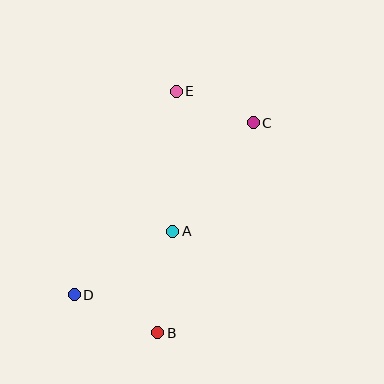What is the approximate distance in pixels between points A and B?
The distance between A and B is approximately 103 pixels.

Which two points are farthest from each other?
Points C and D are farthest from each other.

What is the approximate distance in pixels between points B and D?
The distance between B and D is approximately 92 pixels.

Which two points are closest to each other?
Points C and E are closest to each other.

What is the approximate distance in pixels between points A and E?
The distance between A and E is approximately 140 pixels.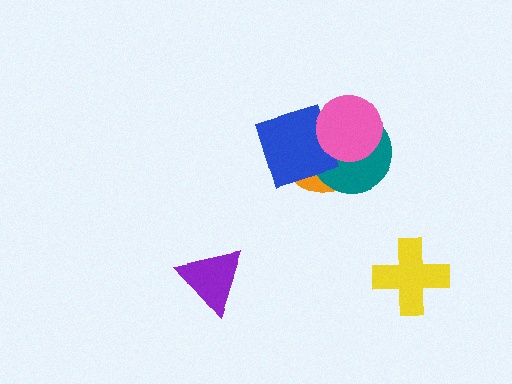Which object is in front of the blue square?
The pink circle is in front of the blue square.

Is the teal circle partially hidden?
Yes, it is partially covered by another shape.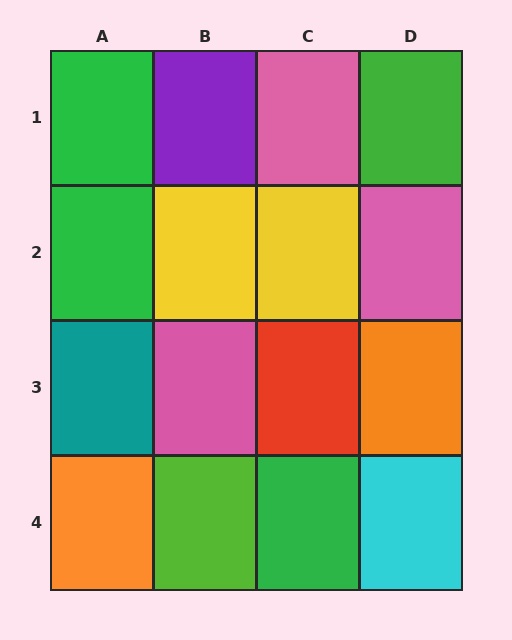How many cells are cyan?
1 cell is cyan.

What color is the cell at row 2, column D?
Pink.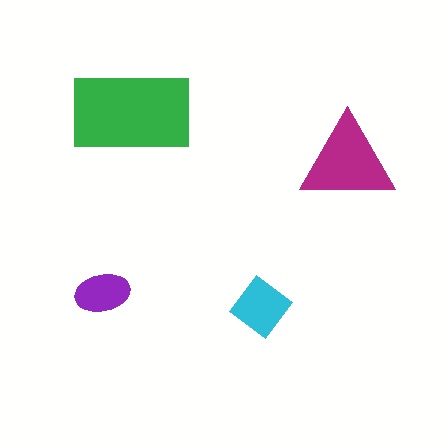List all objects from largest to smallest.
The green rectangle, the magenta triangle, the cyan diamond, the purple ellipse.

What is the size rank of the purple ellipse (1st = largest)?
4th.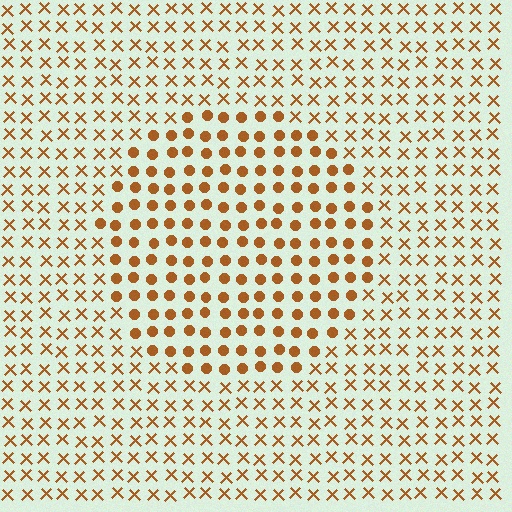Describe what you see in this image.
The image is filled with small brown elements arranged in a uniform grid. A circle-shaped region contains circles, while the surrounding area contains X marks. The boundary is defined purely by the change in element shape.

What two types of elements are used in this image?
The image uses circles inside the circle region and X marks outside it.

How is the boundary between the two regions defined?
The boundary is defined by a change in element shape: circles inside vs. X marks outside. All elements share the same color and spacing.